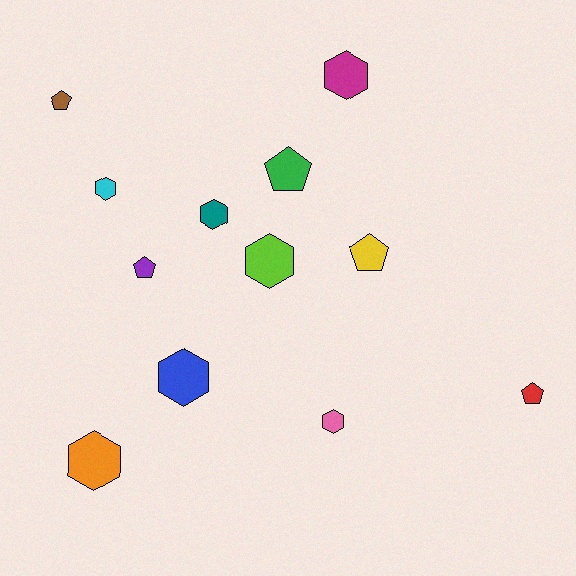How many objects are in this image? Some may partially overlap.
There are 12 objects.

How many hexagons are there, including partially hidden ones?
There are 7 hexagons.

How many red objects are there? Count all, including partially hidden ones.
There is 1 red object.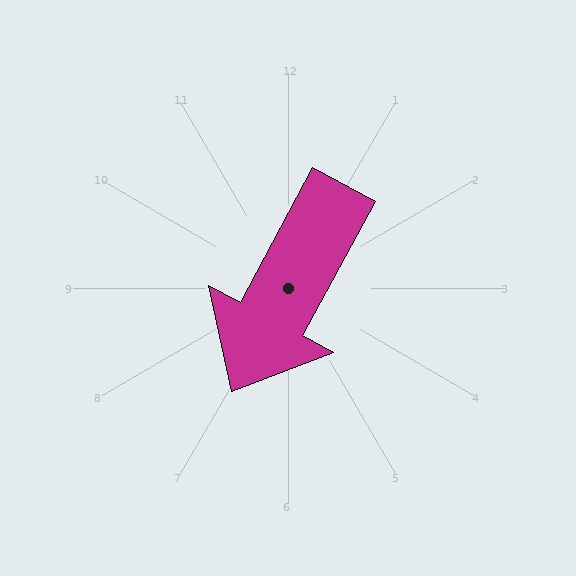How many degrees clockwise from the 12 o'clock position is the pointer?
Approximately 208 degrees.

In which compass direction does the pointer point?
Southwest.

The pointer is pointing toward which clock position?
Roughly 7 o'clock.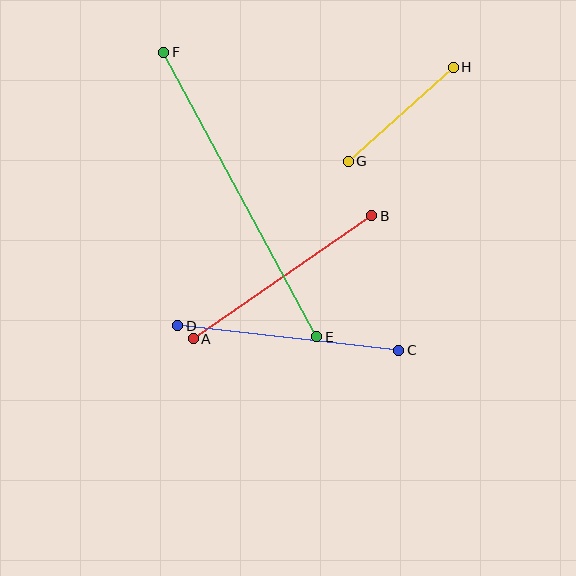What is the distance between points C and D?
The distance is approximately 222 pixels.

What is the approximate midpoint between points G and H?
The midpoint is at approximately (401, 114) pixels.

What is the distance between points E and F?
The distance is approximately 323 pixels.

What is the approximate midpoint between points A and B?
The midpoint is at approximately (282, 277) pixels.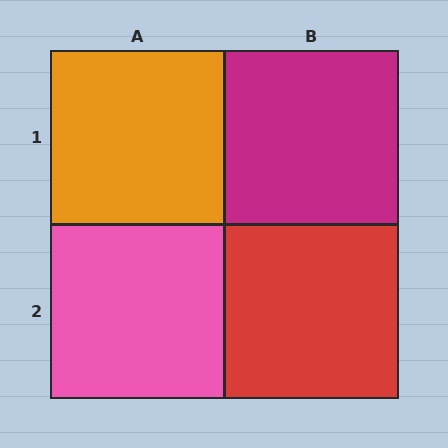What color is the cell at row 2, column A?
Pink.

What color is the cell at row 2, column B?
Red.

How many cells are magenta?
1 cell is magenta.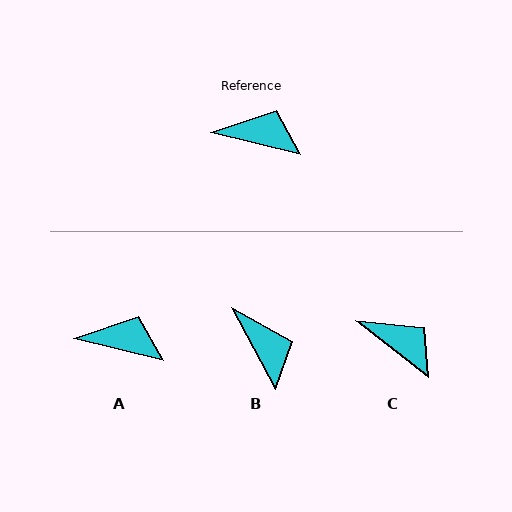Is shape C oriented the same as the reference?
No, it is off by about 24 degrees.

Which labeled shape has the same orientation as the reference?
A.